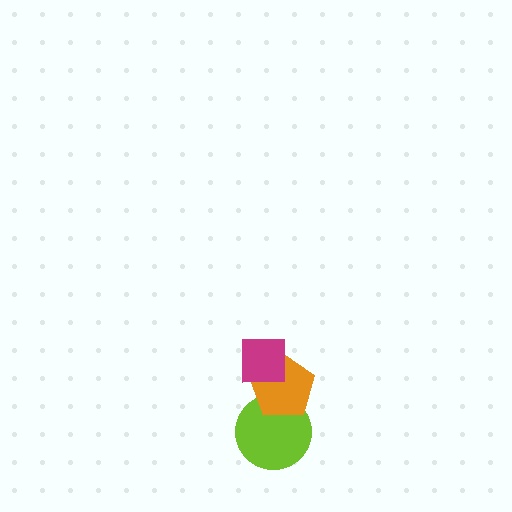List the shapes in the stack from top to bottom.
From top to bottom: the magenta square, the orange pentagon, the lime circle.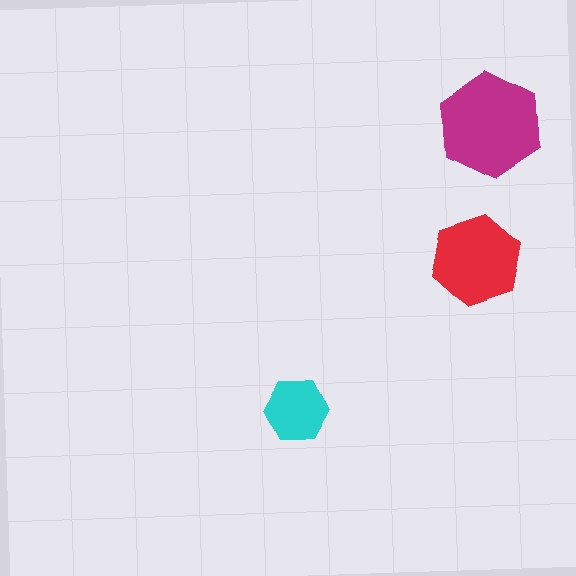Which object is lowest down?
The cyan hexagon is bottommost.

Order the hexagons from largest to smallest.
the magenta one, the red one, the cyan one.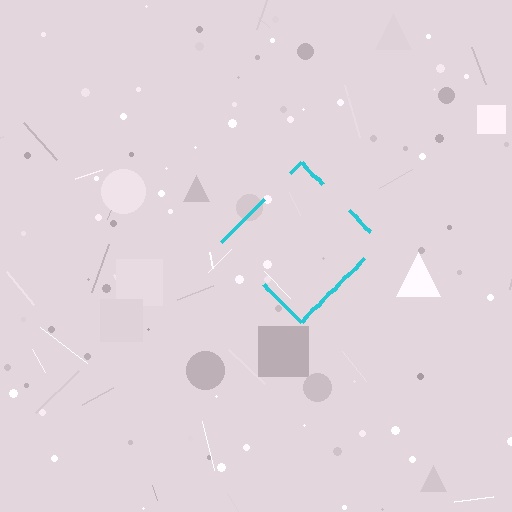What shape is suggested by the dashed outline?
The dashed outline suggests a diamond.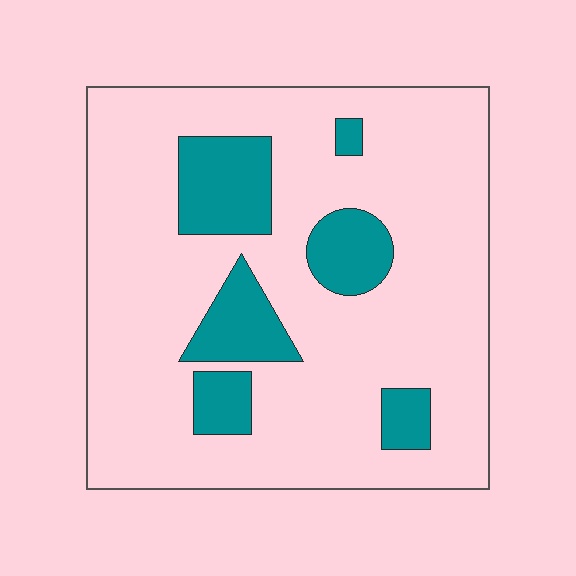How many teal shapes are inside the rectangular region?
6.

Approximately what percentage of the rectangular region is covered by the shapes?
Approximately 20%.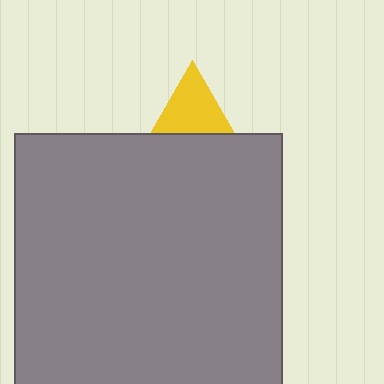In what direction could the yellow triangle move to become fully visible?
The yellow triangle could move up. That would shift it out from behind the gray rectangle entirely.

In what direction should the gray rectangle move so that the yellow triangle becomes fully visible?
The gray rectangle should move down. That is the shortest direction to clear the overlap and leave the yellow triangle fully visible.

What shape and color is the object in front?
The object in front is a gray rectangle.